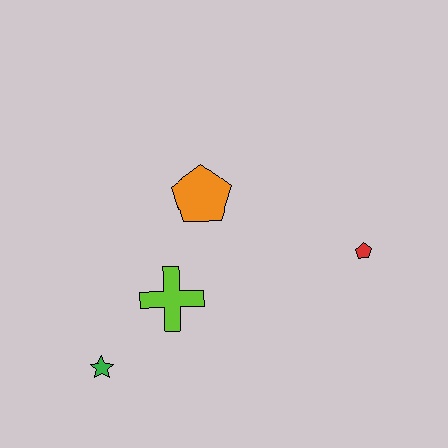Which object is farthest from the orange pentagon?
The green star is farthest from the orange pentagon.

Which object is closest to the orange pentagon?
The lime cross is closest to the orange pentagon.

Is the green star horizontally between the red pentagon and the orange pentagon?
No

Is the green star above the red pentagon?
No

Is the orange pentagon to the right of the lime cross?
Yes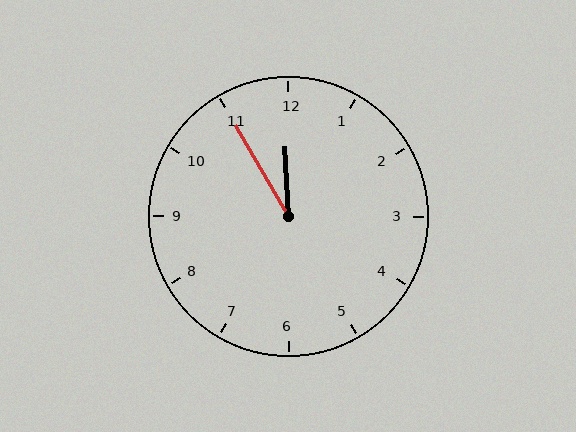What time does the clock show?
11:55.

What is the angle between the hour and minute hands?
Approximately 28 degrees.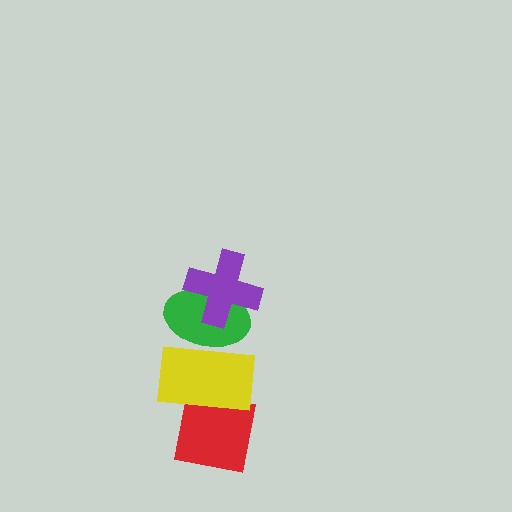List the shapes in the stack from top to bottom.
From top to bottom: the purple cross, the green ellipse, the yellow rectangle, the red square.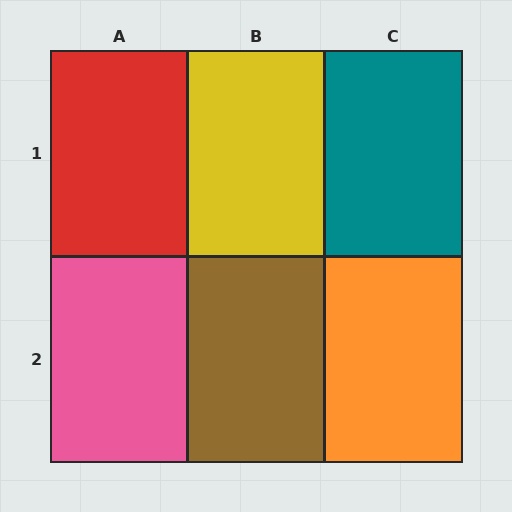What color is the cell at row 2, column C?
Orange.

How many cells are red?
1 cell is red.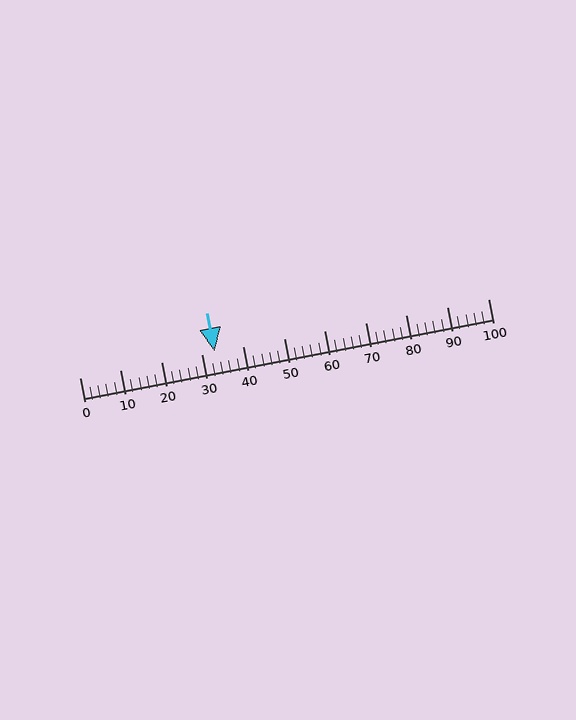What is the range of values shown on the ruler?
The ruler shows values from 0 to 100.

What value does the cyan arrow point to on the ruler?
The cyan arrow points to approximately 33.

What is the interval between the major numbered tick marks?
The major tick marks are spaced 10 units apart.